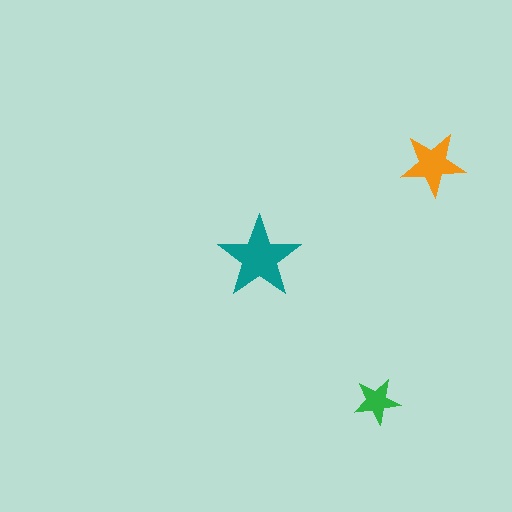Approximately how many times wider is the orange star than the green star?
About 1.5 times wider.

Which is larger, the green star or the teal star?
The teal one.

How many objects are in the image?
There are 3 objects in the image.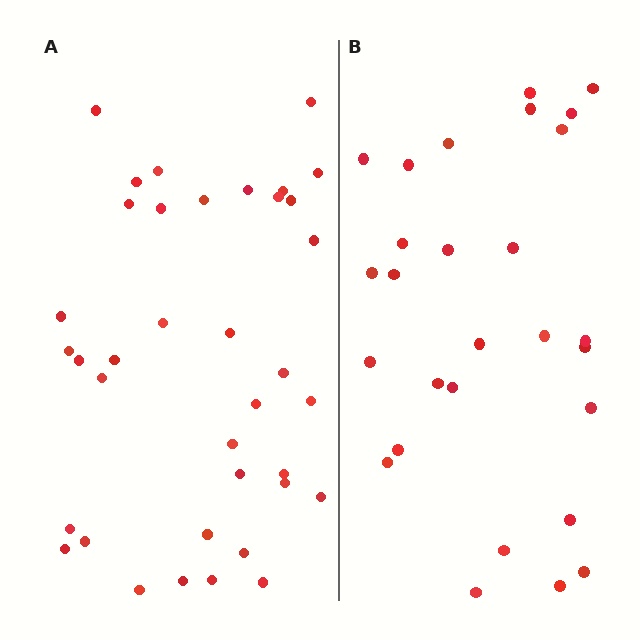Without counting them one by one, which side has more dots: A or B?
Region A (the left region) has more dots.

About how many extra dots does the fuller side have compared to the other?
Region A has roughly 8 or so more dots than region B.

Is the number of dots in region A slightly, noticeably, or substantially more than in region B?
Region A has noticeably more, but not dramatically so. The ratio is roughly 1.3 to 1.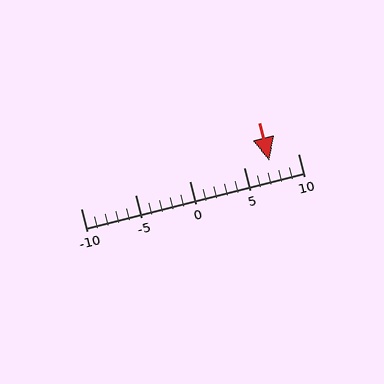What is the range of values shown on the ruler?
The ruler shows values from -10 to 10.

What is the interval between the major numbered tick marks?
The major tick marks are spaced 5 units apart.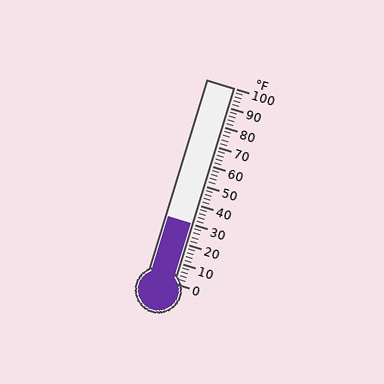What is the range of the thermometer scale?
The thermometer scale ranges from 0°F to 100°F.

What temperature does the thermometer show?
The thermometer shows approximately 30°F.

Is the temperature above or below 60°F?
The temperature is below 60°F.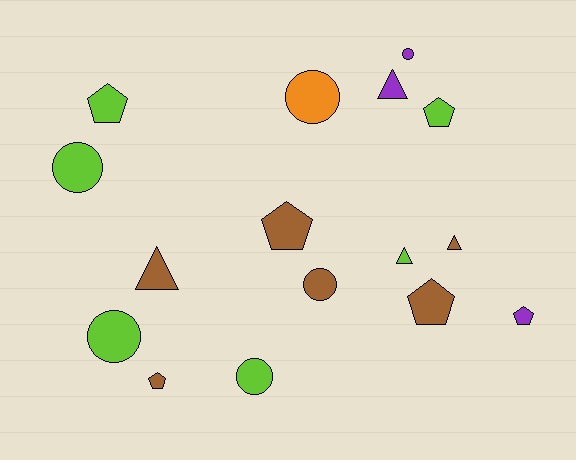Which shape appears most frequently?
Circle, with 6 objects.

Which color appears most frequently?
Brown, with 6 objects.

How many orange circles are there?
There is 1 orange circle.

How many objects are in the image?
There are 16 objects.